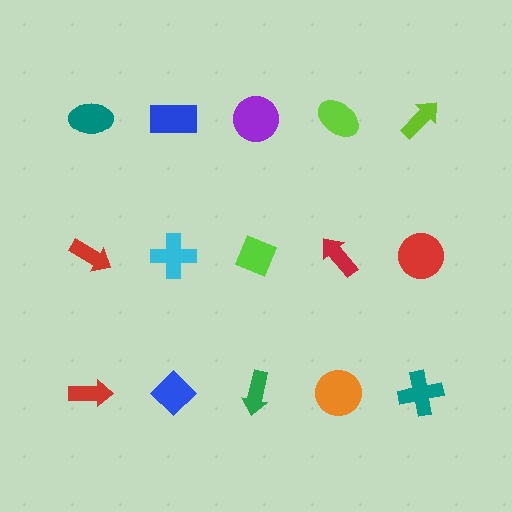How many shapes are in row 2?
5 shapes.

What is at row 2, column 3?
A lime diamond.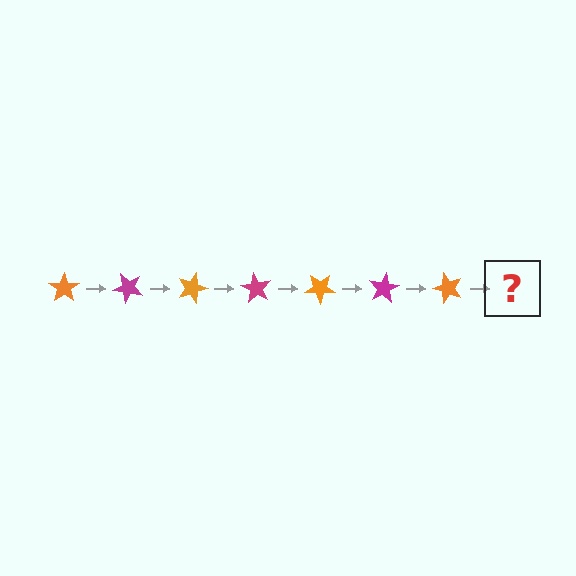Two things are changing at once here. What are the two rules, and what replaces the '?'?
The two rules are that it rotates 45 degrees each step and the color cycles through orange and magenta. The '?' should be a magenta star, rotated 315 degrees from the start.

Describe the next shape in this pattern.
It should be a magenta star, rotated 315 degrees from the start.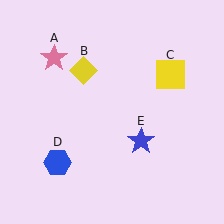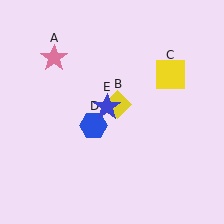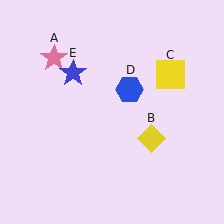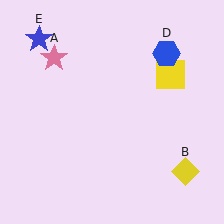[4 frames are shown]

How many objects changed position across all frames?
3 objects changed position: yellow diamond (object B), blue hexagon (object D), blue star (object E).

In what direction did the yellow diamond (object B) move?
The yellow diamond (object B) moved down and to the right.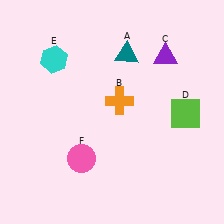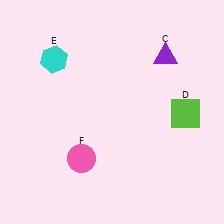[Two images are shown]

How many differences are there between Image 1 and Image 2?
There are 2 differences between the two images.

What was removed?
The teal triangle (A), the orange cross (B) were removed in Image 2.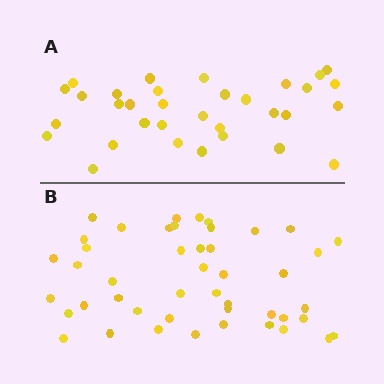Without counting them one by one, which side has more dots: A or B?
Region B (the bottom region) has more dots.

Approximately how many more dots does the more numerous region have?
Region B has approximately 15 more dots than region A.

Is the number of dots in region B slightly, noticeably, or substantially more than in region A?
Region B has noticeably more, but not dramatically so. The ratio is roughly 1.4 to 1.